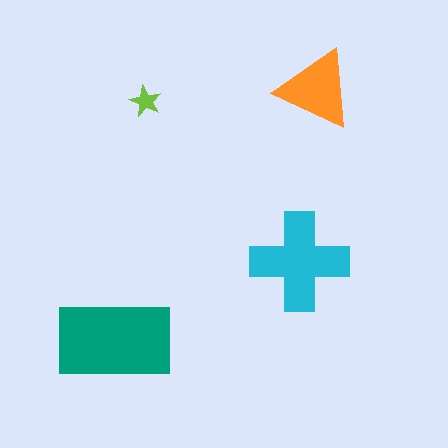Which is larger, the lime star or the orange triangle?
The orange triangle.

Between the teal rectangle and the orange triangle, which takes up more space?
The teal rectangle.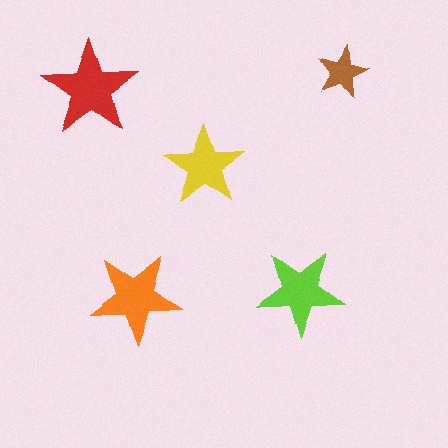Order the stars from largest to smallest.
the red one, the orange one, the lime one, the yellow one, the brown one.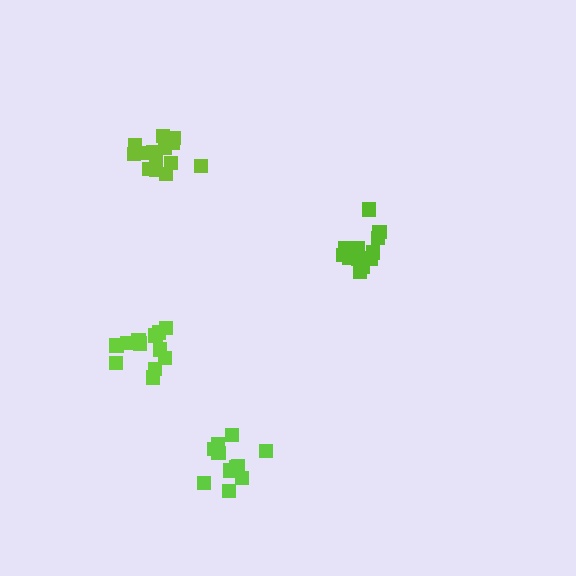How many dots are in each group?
Group 1: 15 dots, Group 2: 13 dots, Group 3: 14 dots, Group 4: 11 dots (53 total).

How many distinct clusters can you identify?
There are 4 distinct clusters.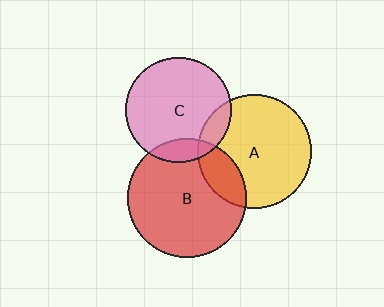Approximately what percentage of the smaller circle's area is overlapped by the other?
Approximately 15%.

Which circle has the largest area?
Circle B (red).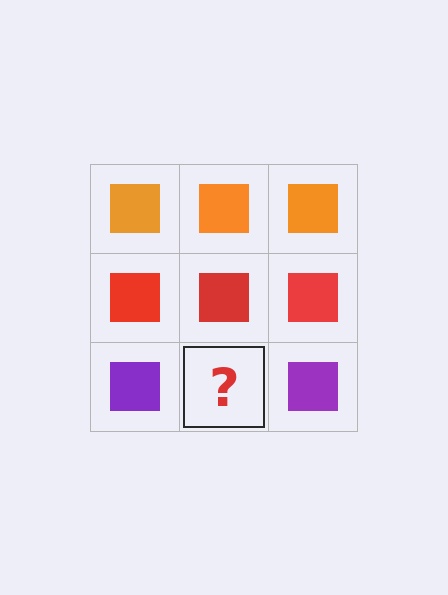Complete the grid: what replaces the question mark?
The question mark should be replaced with a purple square.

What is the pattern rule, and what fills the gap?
The rule is that each row has a consistent color. The gap should be filled with a purple square.